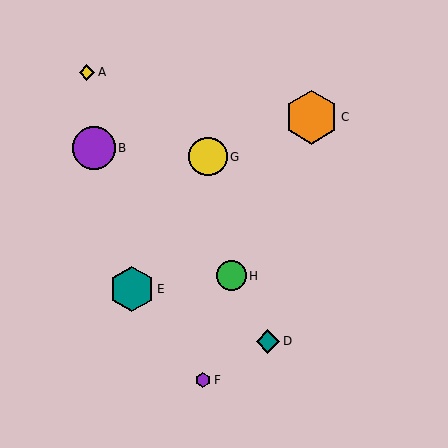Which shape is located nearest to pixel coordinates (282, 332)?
The teal diamond (labeled D) at (268, 341) is nearest to that location.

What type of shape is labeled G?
Shape G is a yellow circle.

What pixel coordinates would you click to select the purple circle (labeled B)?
Click at (94, 148) to select the purple circle B.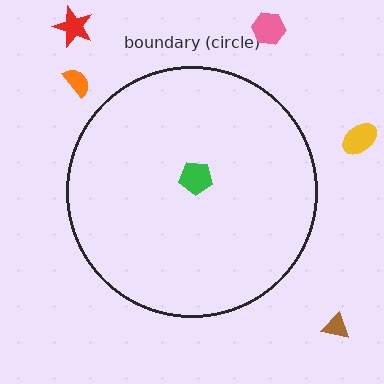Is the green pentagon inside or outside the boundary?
Inside.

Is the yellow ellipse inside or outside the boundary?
Outside.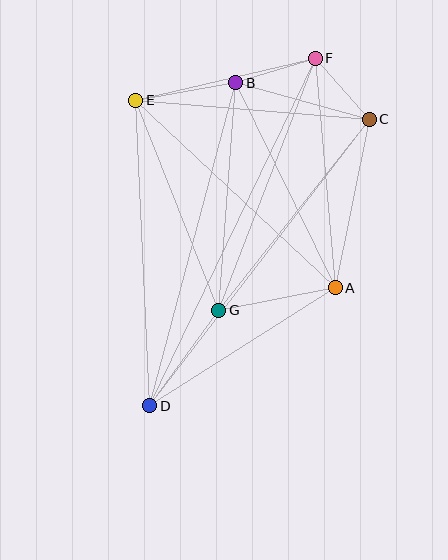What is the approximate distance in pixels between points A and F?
The distance between A and F is approximately 230 pixels.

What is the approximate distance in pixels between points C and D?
The distance between C and D is approximately 361 pixels.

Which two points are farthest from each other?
Points D and F are farthest from each other.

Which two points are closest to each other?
Points C and F are closest to each other.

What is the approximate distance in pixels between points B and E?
The distance between B and E is approximately 101 pixels.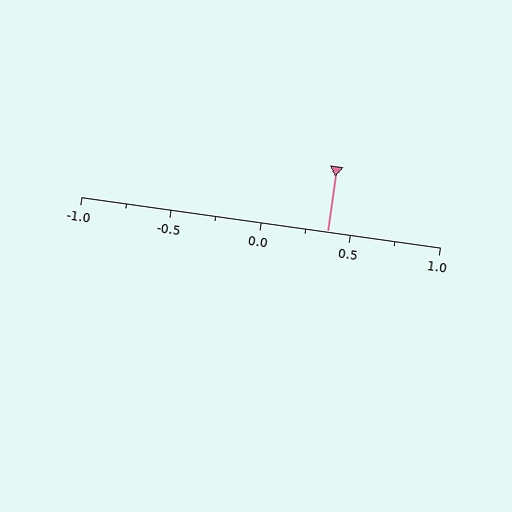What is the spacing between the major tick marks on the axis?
The major ticks are spaced 0.5 apart.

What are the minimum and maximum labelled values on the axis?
The axis runs from -1.0 to 1.0.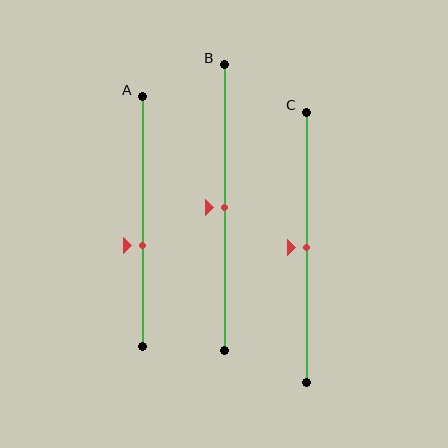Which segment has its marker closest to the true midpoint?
Segment B has its marker closest to the true midpoint.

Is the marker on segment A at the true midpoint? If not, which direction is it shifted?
No, the marker on segment A is shifted downward by about 10% of the segment length.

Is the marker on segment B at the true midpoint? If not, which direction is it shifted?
Yes, the marker on segment B is at the true midpoint.